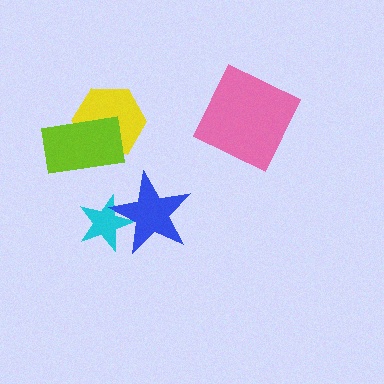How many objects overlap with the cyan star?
1 object overlaps with the cyan star.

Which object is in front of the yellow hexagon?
The lime rectangle is in front of the yellow hexagon.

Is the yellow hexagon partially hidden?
Yes, it is partially covered by another shape.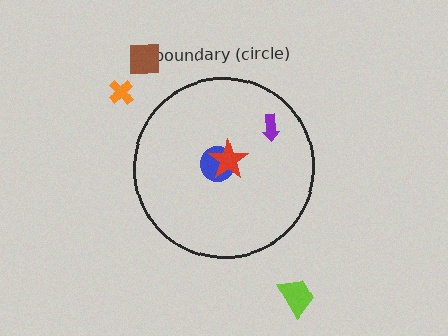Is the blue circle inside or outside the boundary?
Inside.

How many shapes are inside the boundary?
3 inside, 3 outside.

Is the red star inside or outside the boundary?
Inside.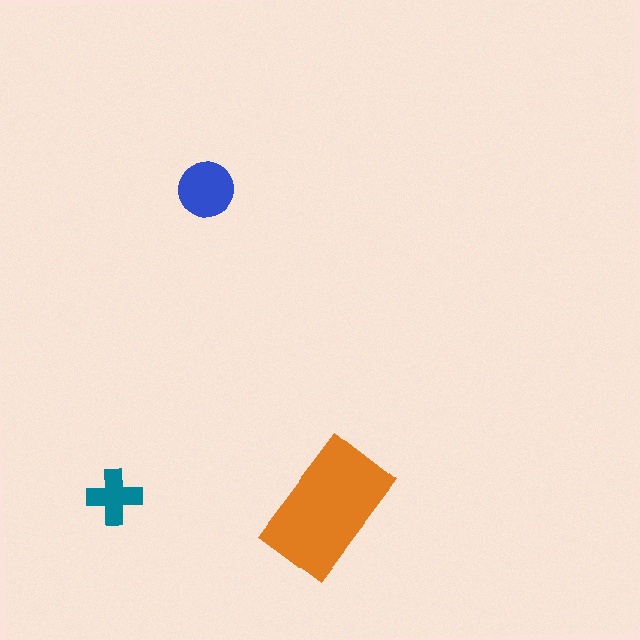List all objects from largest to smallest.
The orange rectangle, the blue circle, the teal cross.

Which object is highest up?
The blue circle is topmost.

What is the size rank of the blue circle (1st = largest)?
2nd.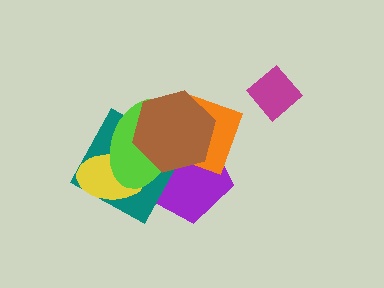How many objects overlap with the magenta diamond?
0 objects overlap with the magenta diamond.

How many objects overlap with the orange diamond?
3 objects overlap with the orange diamond.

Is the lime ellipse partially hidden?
Yes, it is partially covered by another shape.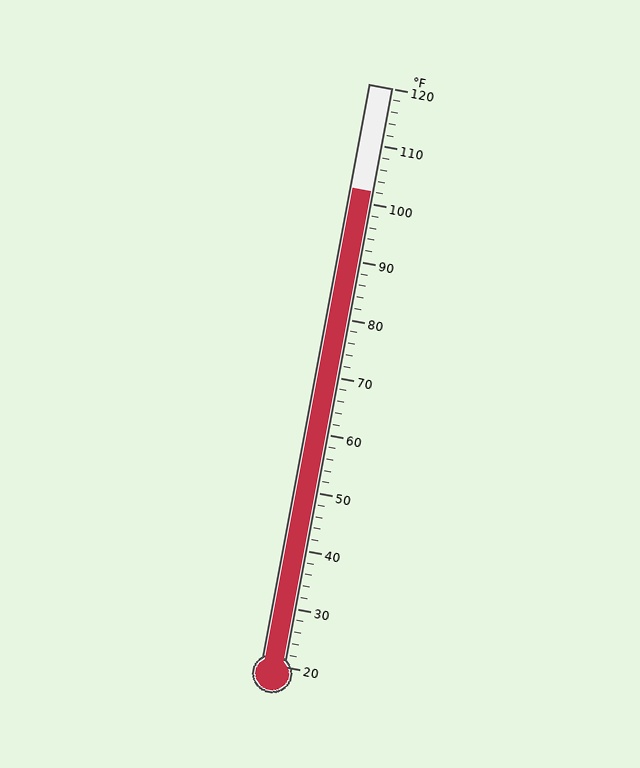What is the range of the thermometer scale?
The thermometer scale ranges from 20°F to 120°F.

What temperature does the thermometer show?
The thermometer shows approximately 102°F.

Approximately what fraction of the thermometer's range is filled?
The thermometer is filled to approximately 80% of its range.